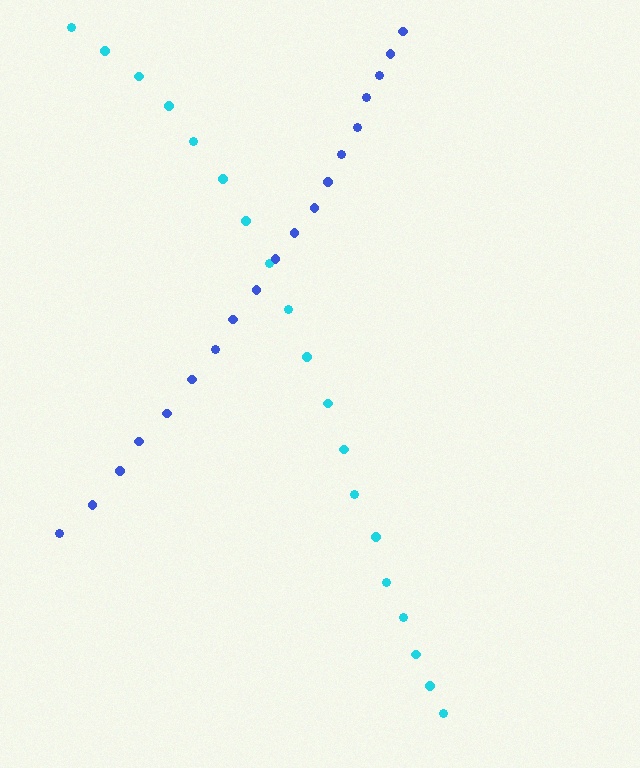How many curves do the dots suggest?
There are 2 distinct paths.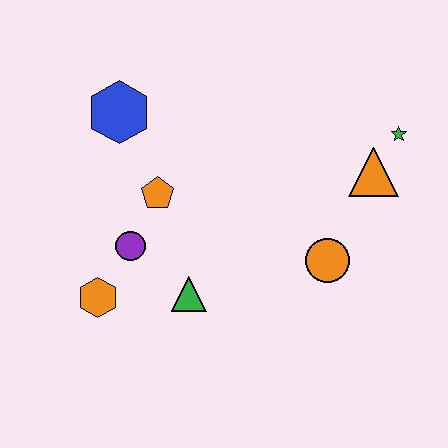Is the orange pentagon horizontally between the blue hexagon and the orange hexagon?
No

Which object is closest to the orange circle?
The orange triangle is closest to the orange circle.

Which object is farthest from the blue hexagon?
The green star is farthest from the blue hexagon.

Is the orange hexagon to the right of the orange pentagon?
No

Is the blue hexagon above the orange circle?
Yes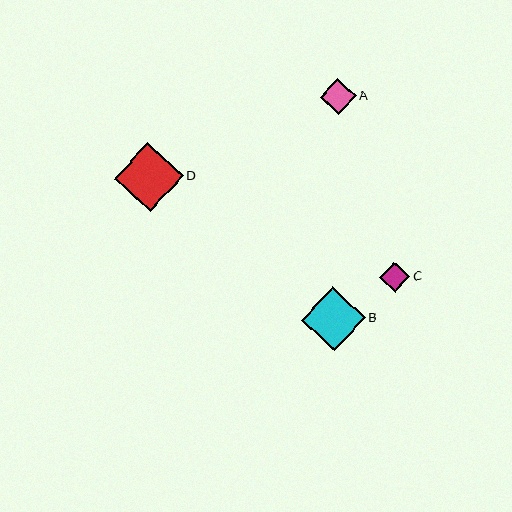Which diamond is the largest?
Diamond D is the largest with a size of approximately 69 pixels.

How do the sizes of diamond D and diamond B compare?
Diamond D and diamond B are approximately the same size.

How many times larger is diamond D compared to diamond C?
Diamond D is approximately 2.3 times the size of diamond C.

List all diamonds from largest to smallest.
From largest to smallest: D, B, A, C.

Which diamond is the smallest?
Diamond C is the smallest with a size of approximately 30 pixels.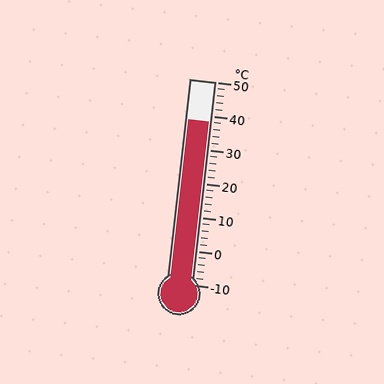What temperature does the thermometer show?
The thermometer shows approximately 38°C.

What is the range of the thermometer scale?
The thermometer scale ranges from -10°C to 50°C.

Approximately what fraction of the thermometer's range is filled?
The thermometer is filled to approximately 80% of its range.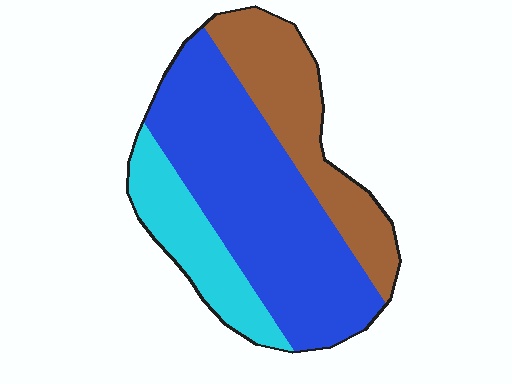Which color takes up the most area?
Blue, at roughly 55%.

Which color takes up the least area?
Cyan, at roughly 20%.